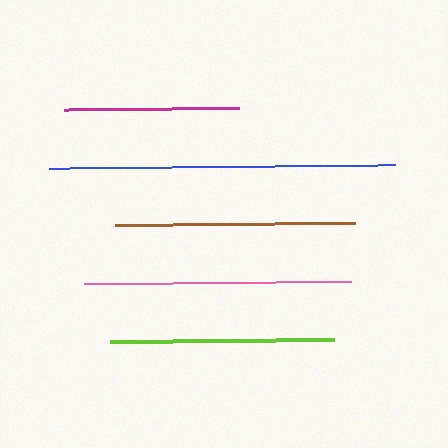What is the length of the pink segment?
The pink segment is approximately 268 pixels long.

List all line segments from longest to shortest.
From longest to shortest: blue, pink, brown, lime, magenta.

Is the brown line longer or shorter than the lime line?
The brown line is longer than the lime line.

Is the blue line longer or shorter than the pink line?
The blue line is longer than the pink line.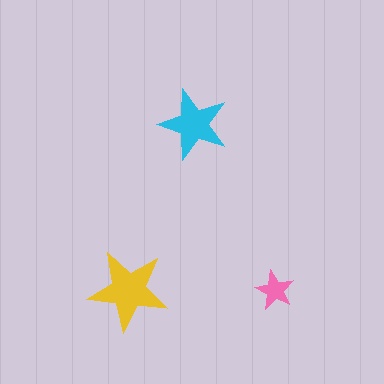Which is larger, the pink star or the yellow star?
The yellow one.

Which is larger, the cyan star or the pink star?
The cyan one.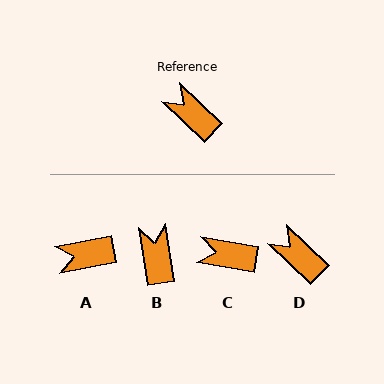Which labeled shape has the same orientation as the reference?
D.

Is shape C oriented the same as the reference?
No, it is off by about 33 degrees.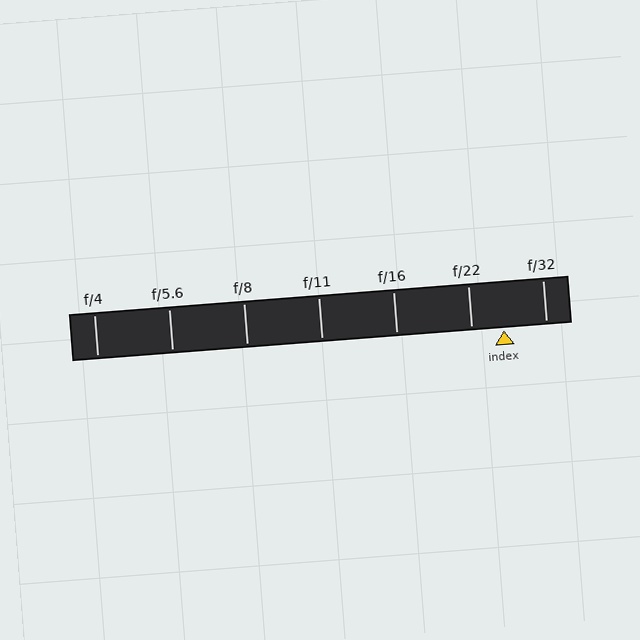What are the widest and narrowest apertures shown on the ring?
The widest aperture shown is f/4 and the narrowest is f/32.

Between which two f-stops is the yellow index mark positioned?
The index mark is between f/22 and f/32.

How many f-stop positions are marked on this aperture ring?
There are 7 f-stop positions marked.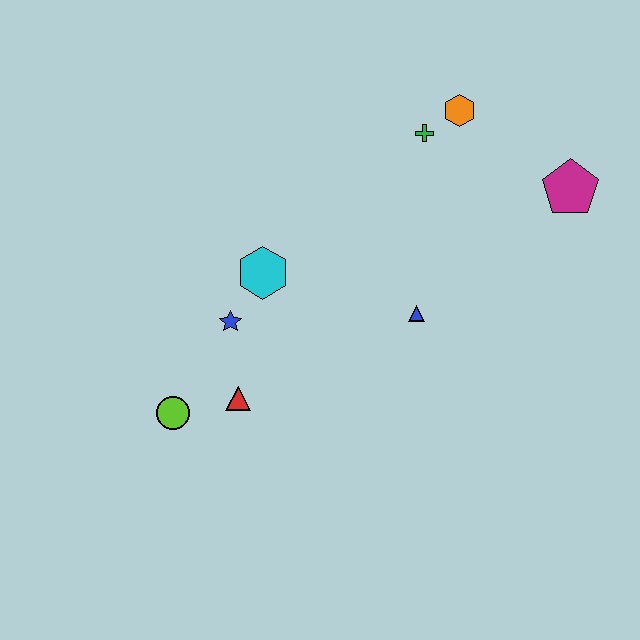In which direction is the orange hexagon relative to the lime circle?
The orange hexagon is above the lime circle.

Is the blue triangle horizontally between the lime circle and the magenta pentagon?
Yes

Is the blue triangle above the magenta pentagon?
No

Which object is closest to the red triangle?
The lime circle is closest to the red triangle.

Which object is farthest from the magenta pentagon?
The lime circle is farthest from the magenta pentagon.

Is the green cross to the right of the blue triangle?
Yes